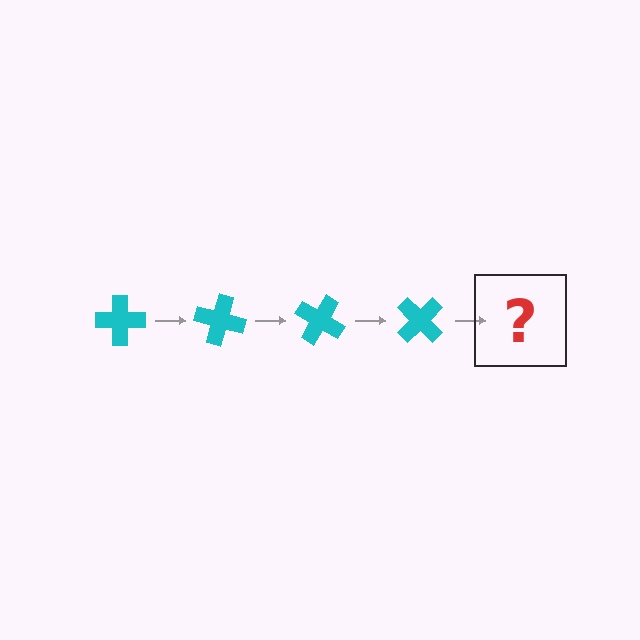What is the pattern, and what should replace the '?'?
The pattern is that the cross rotates 15 degrees each step. The '?' should be a cyan cross rotated 60 degrees.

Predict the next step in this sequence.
The next step is a cyan cross rotated 60 degrees.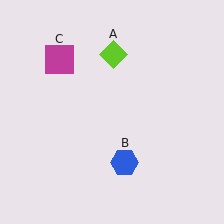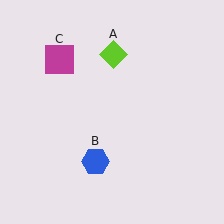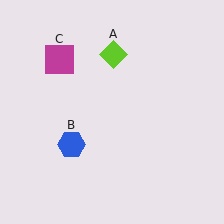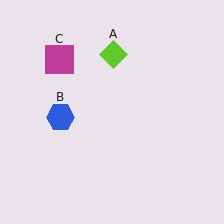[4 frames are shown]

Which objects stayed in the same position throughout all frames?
Lime diamond (object A) and magenta square (object C) remained stationary.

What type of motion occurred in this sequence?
The blue hexagon (object B) rotated clockwise around the center of the scene.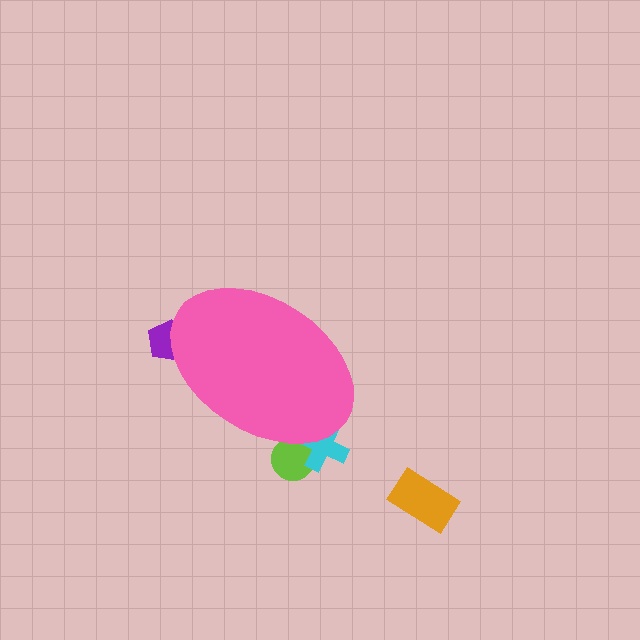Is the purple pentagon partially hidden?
Yes, the purple pentagon is partially hidden behind the pink ellipse.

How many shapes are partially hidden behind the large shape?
3 shapes are partially hidden.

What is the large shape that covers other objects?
A pink ellipse.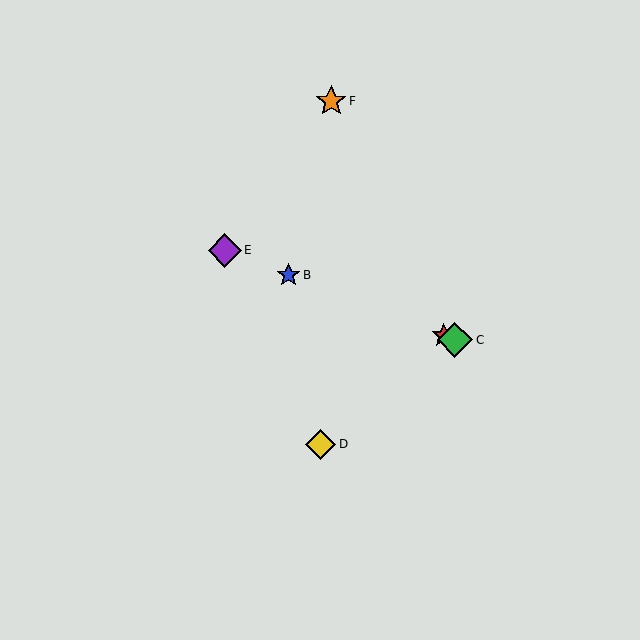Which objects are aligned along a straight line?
Objects A, B, C, E are aligned along a straight line.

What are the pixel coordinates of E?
Object E is at (225, 250).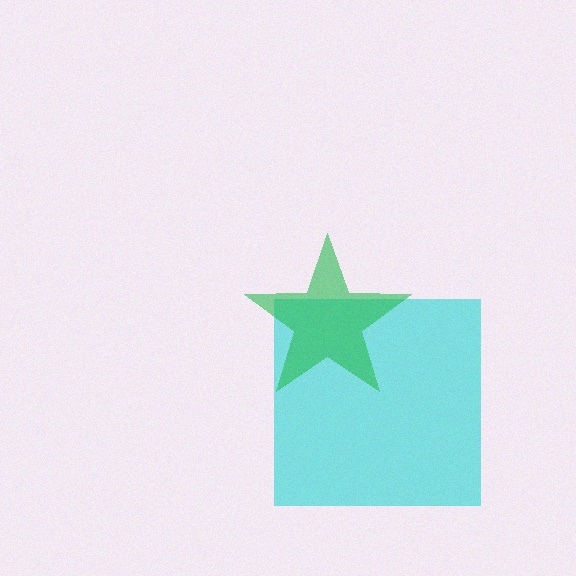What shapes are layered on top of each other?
The layered shapes are: a cyan square, a green star.